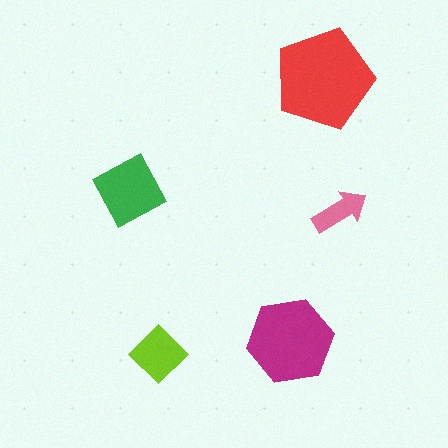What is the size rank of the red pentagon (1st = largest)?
1st.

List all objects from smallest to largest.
The pink arrow, the lime diamond, the green square, the magenta hexagon, the red pentagon.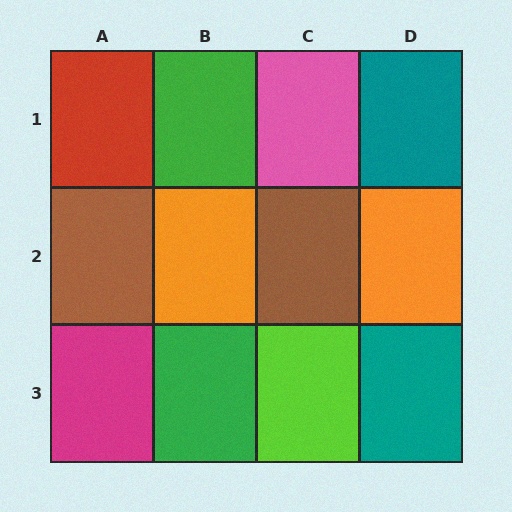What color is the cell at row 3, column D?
Teal.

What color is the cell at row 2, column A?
Brown.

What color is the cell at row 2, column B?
Orange.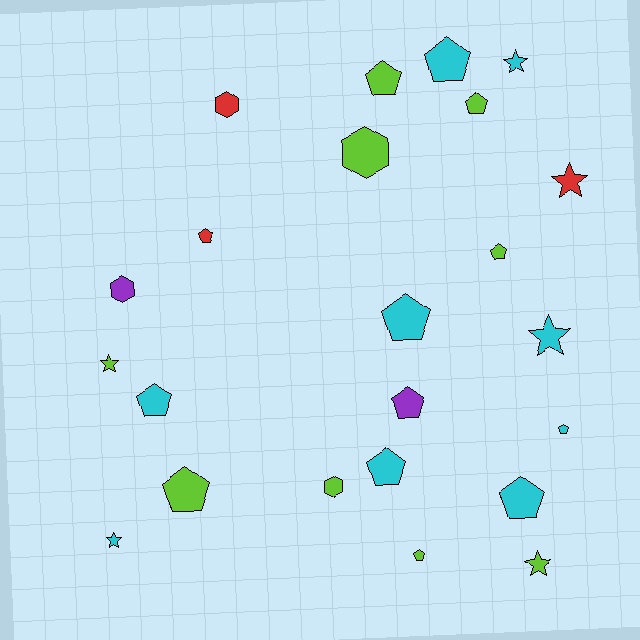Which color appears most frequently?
Cyan, with 9 objects.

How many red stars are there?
There is 1 red star.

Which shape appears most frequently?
Pentagon, with 13 objects.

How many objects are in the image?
There are 23 objects.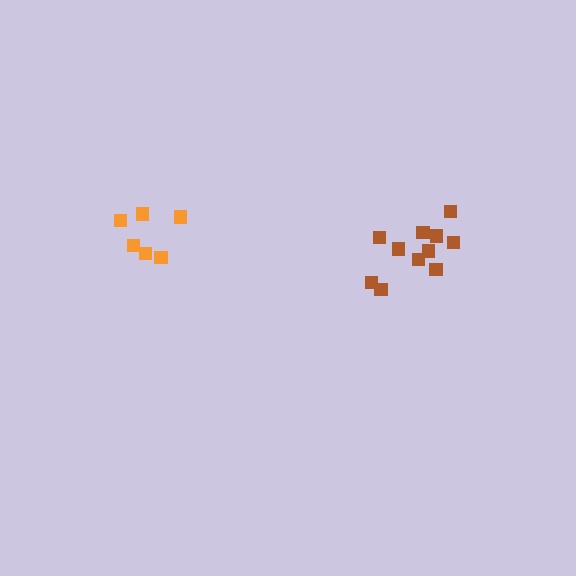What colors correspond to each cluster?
The clusters are colored: brown, orange.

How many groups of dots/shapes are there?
There are 2 groups.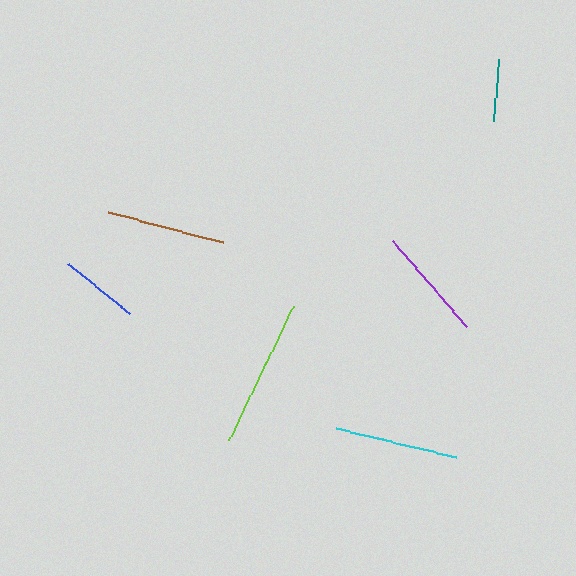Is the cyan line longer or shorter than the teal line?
The cyan line is longer than the teal line.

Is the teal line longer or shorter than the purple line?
The purple line is longer than the teal line.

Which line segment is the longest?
The lime line is the longest at approximately 148 pixels.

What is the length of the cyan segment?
The cyan segment is approximately 124 pixels long.